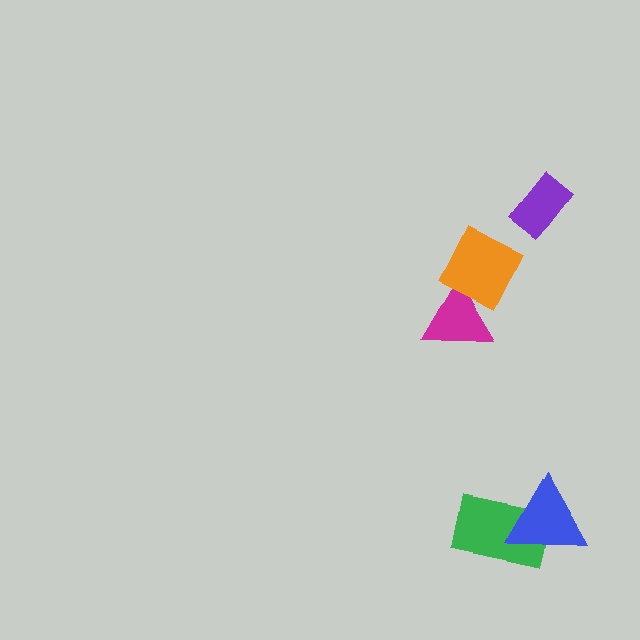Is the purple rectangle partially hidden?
No, no other shape covers it.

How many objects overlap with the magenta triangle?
1 object overlaps with the magenta triangle.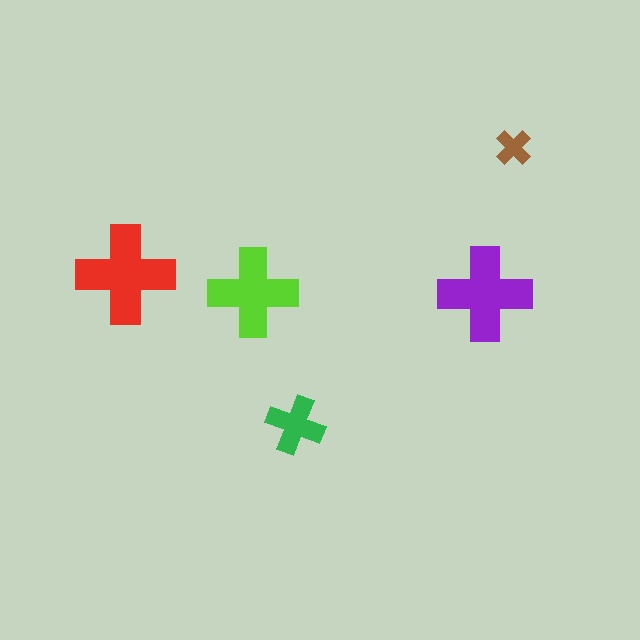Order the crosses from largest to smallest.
the red one, the purple one, the lime one, the green one, the brown one.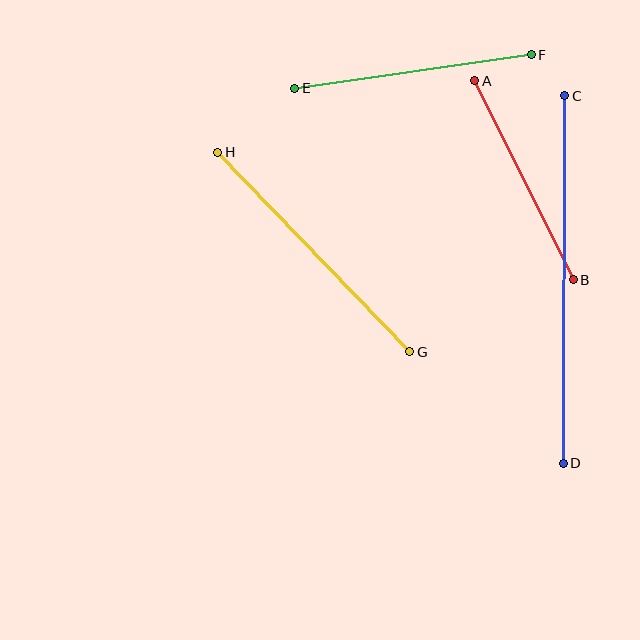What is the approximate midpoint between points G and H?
The midpoint is at approximately (314, 252) pixels.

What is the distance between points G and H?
The distance is approximately 277 pixels.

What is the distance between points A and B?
The distance is approximately 222 pixels.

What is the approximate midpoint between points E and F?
The midpoint is at approximately (413, 71) pixels.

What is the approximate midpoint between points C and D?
The midpoint is at approximately (564, 280) pixels.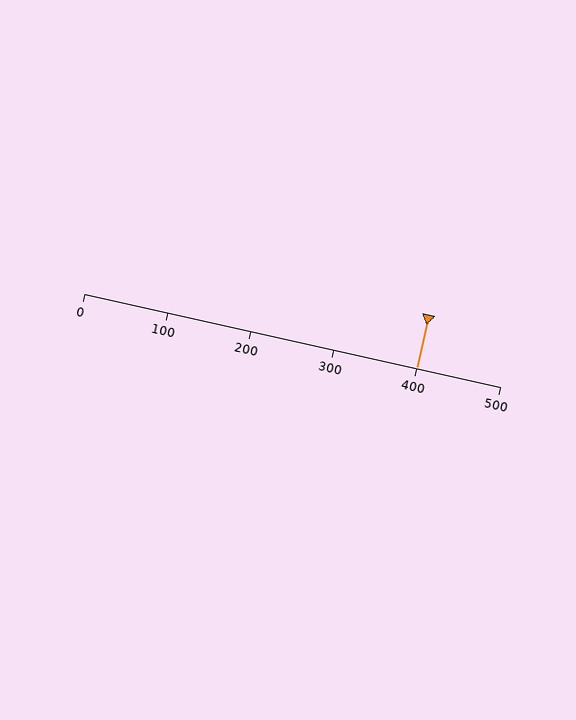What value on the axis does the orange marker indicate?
The marker indicates approximately 400.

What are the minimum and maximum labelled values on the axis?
The axis runs from 0 to 500.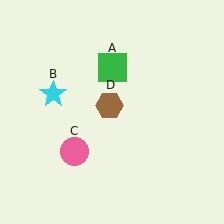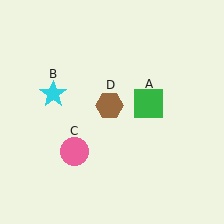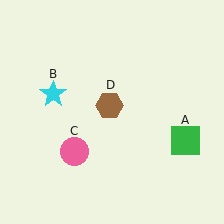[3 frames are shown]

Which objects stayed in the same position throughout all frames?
Cyan star (object B) and pink circle (object C) and brown hexagon (object D) remained stationary.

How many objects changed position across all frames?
1 object changed position: green square (object A).